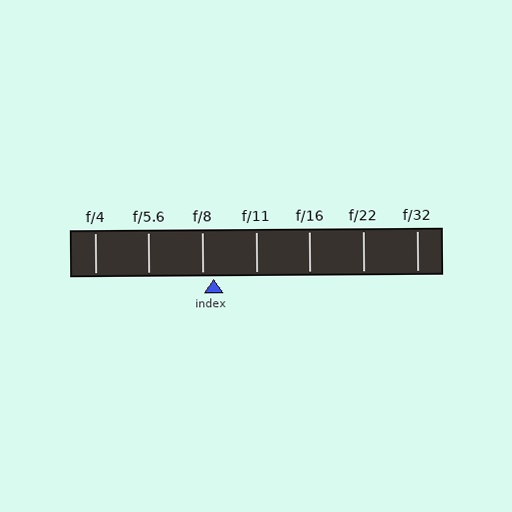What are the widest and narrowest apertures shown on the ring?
The widest aperture shown is f/4 and the narrowest is f/32.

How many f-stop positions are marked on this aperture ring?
There are 7 f-stop positions marked.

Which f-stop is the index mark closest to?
The index mark is closest to f/8.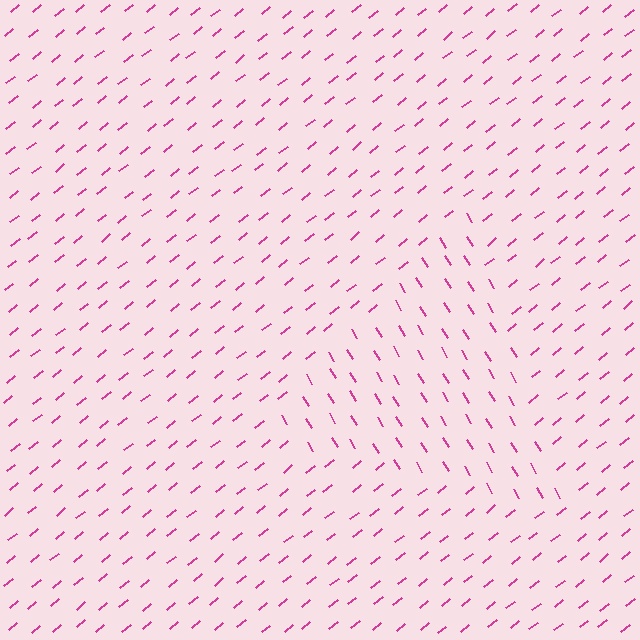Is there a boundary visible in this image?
Yes, there is a texture boundary formed by a change in line orientation.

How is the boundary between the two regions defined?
The boundary is defined purely by a change in line orientation (approximately 82 degrees difference). All lines are the same color and thickness.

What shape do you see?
I see a triangle.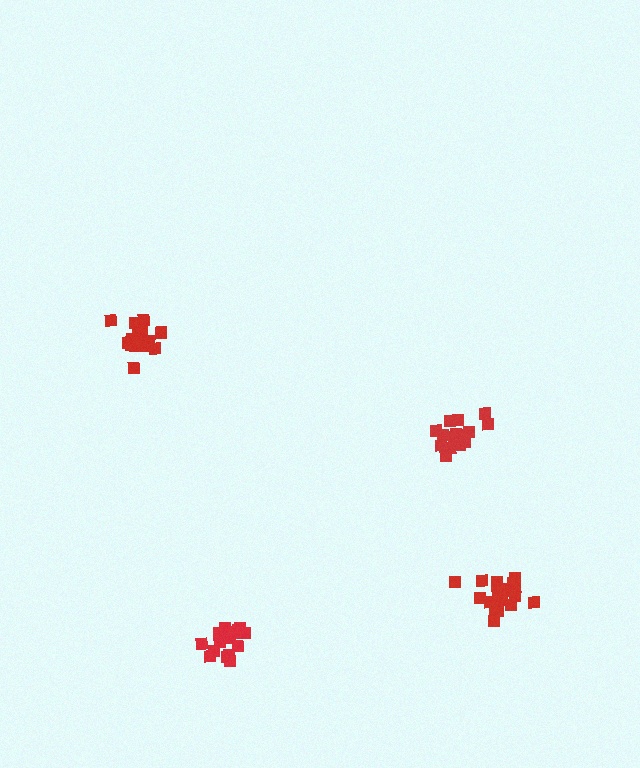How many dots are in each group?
Group 1: 16 dots, Group 2: 20 dots, Group 3: 17 dots, Group 4: 19 dots (72 total).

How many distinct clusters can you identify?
There are 4 distinct clusters.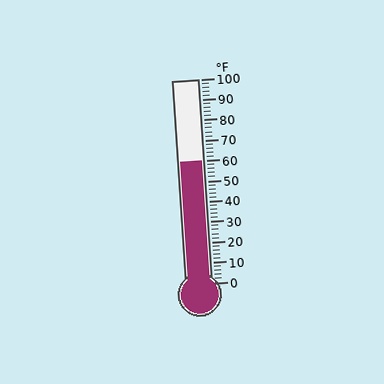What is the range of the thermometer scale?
The thermometer scale ranges from 0°F to 100°F.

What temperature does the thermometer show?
The thermometer shows approximately 60°F.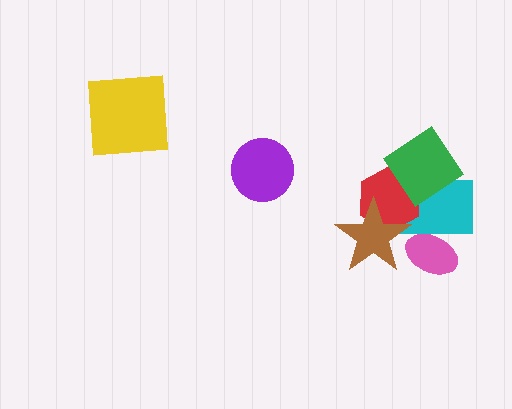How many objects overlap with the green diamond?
2 objects overlap with the green diamond.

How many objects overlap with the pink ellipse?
1 object overlaps with the pink ellipse.